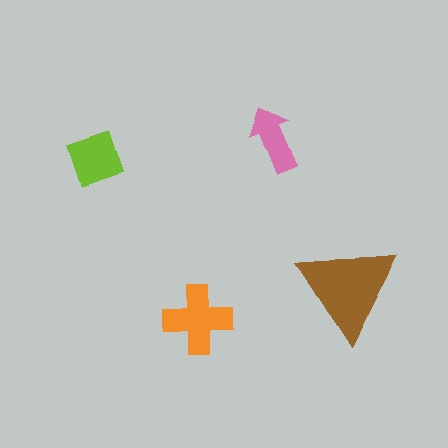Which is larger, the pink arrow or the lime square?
The lime square.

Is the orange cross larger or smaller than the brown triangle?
Smaller.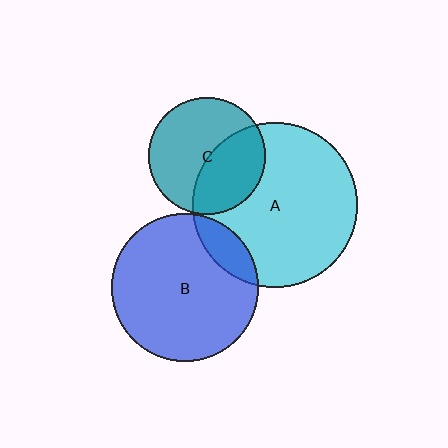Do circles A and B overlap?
Yes.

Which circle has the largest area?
Circle A (cyan).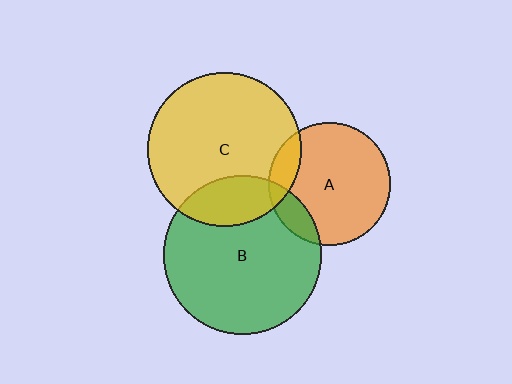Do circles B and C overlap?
Yes.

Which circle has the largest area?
Circle B (green).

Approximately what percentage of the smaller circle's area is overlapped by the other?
Approximately 20%.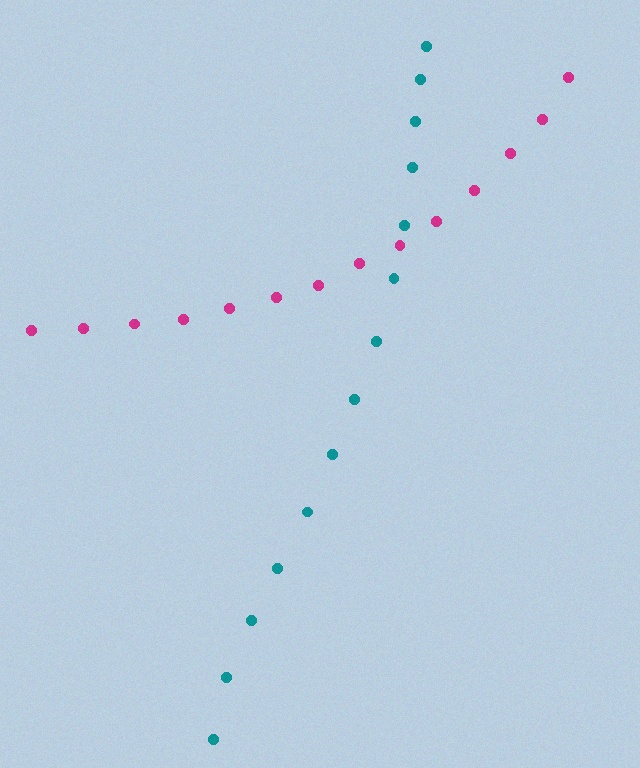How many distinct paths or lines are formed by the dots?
There are 2 distinct paths.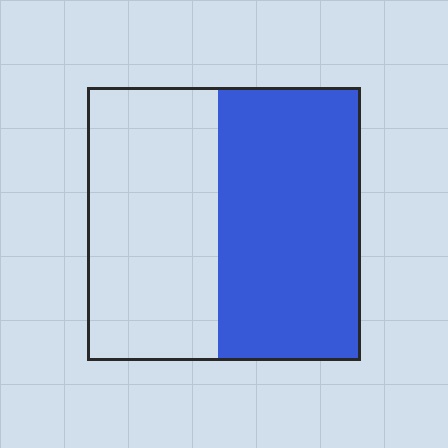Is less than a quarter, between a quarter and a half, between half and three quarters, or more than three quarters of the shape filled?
Between half and three quarters.